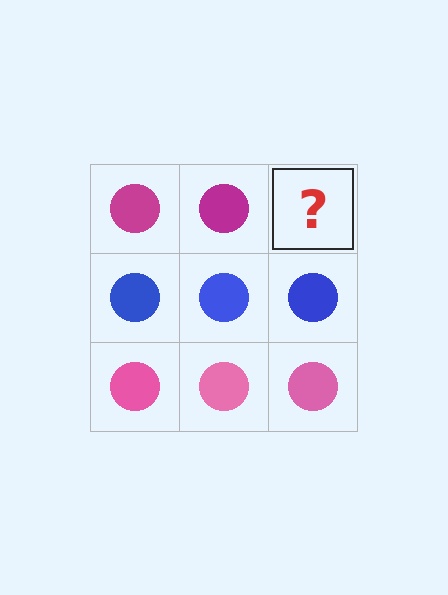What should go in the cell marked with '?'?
The missing cell should contain a magenta circle.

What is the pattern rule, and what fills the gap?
The rule is that each row has a consistent color. The gap should be filled with a magenta circle.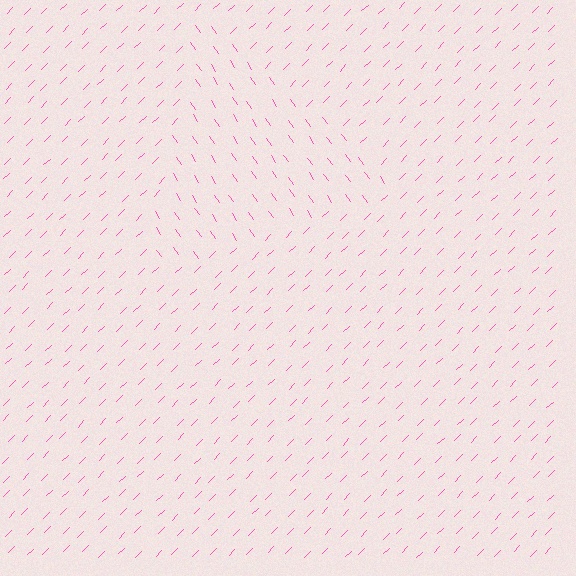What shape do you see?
I see a triangle.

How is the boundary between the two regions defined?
The boundary is defined purely by a change in line orientation (approximately 79 degrees difference). All lines are the same color and thickness.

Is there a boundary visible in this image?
Yes, there is a texture boundary formed by a change in line orientation.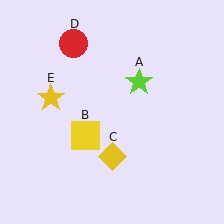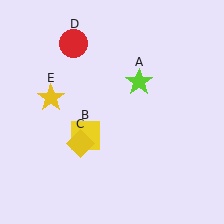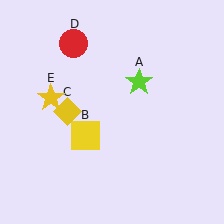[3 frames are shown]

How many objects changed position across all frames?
1 object changed position: yellow diamond (object C).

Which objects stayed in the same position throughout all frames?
Lime star (object A) and yellow square (object B) and red circle (object D) and yellow star (object E) remained stationary.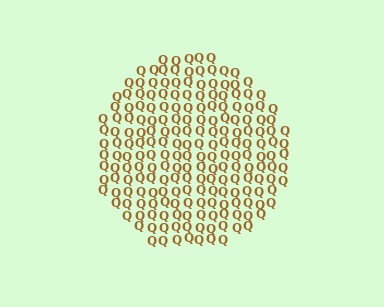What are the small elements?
The small elements are letter Q's.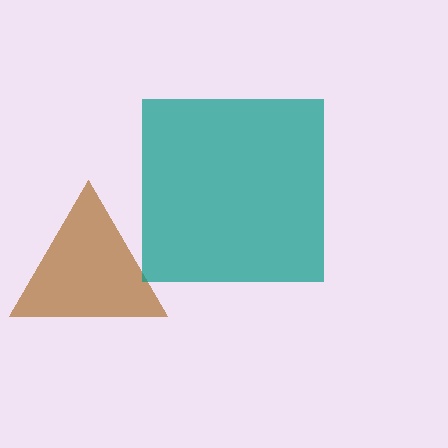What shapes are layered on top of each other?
The layered shapes are: a brown triangle, a teal square.